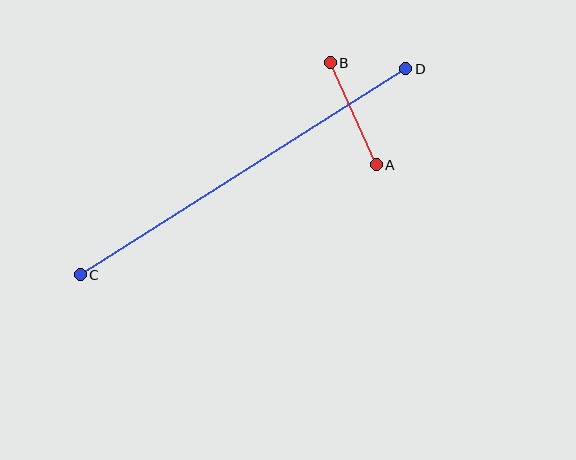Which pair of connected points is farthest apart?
Points C and D are farthest apart.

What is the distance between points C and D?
The distance is approximately 385 pixels.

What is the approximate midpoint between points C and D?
The midpoint is at approximately (243, 172) pixels.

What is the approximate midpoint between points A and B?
The midpoint is at approximately (353, 114) pixels.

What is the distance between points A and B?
The distance is approximately 112 pixels.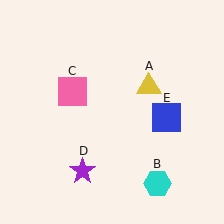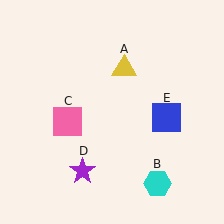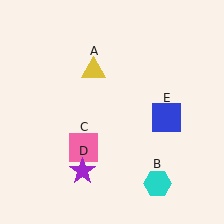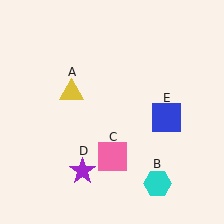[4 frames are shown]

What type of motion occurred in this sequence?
The yellow triangle (object A), pink square (object C) rotated counterclockwise around the center of the scene.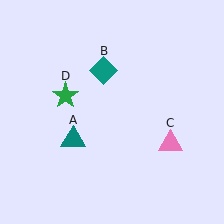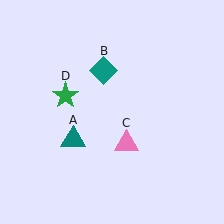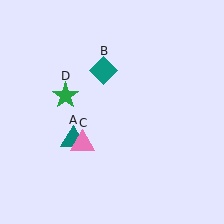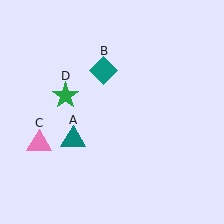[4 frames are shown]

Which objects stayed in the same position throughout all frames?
Teal triangle (object A) and teal diamond (object B) and green star (object D) remained stationary.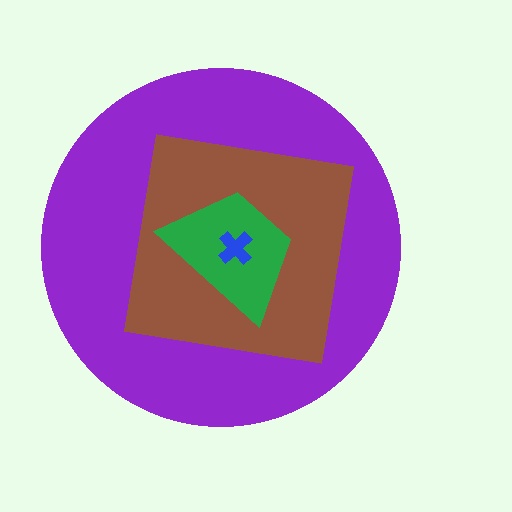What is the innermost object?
The blue cross.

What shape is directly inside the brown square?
The green trapezoid.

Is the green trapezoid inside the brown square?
Yes.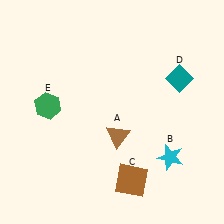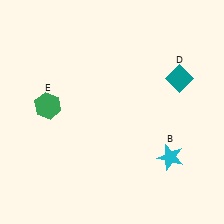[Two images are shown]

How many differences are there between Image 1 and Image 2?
There are 2 differences between the two images.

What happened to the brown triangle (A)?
The brown triangle (A) was removed in Image 2. It was in the bottom-right area of Image 1.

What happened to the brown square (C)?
The brown square (C) was removed in Image 2. It was in the bottom-right area of Image 1.